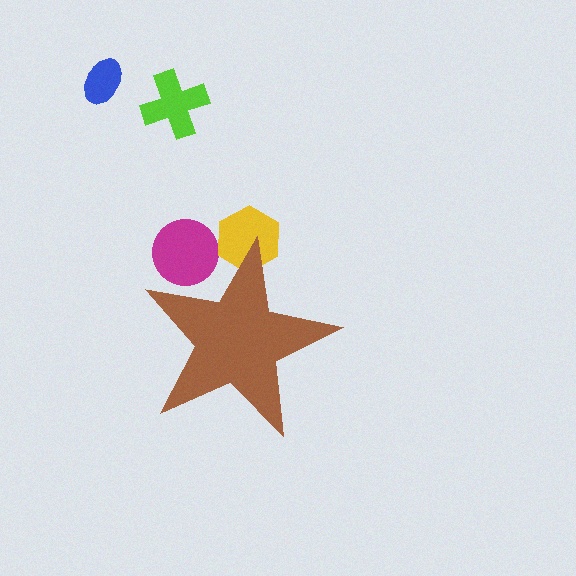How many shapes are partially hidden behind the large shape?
2 shapes are partially hidden.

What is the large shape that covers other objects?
A brown star.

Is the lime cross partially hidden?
No, the lime cross is fully visible.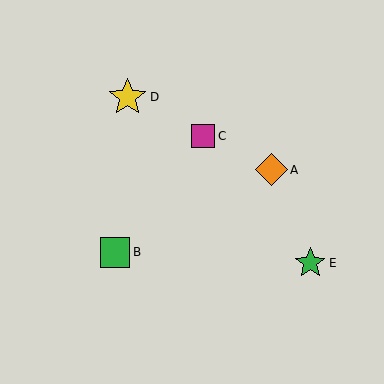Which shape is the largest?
The yellow star (labeled D) is the largest.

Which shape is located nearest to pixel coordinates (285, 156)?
The orange diamond (labeled A) at (271, 170) is nearest to that location.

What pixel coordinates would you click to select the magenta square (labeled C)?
Click at (203, 136) to select the magenta square C.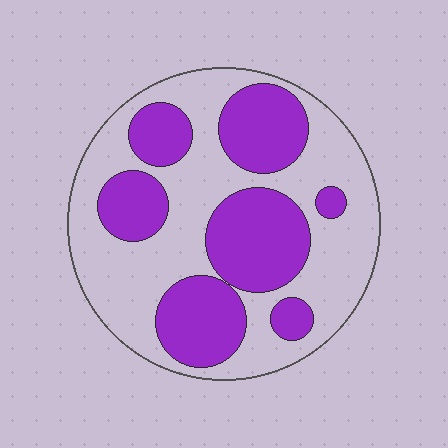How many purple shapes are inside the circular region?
7.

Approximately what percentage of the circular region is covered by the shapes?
Approximately 40%.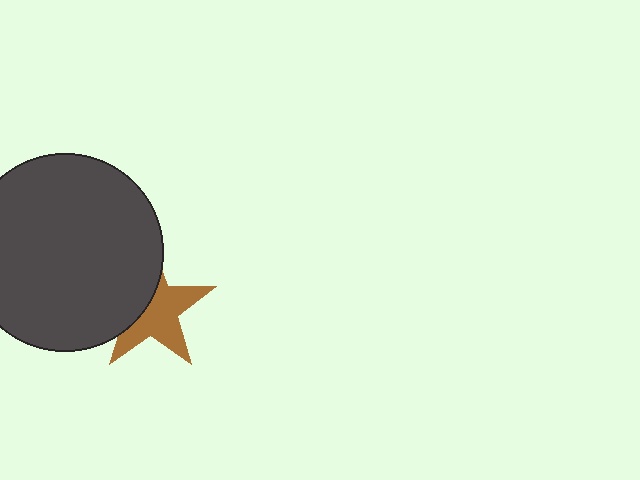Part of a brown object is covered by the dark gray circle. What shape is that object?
It is a star.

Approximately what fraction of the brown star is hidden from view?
Roughly 41% of the brown star is hidden behind the dark gray circle.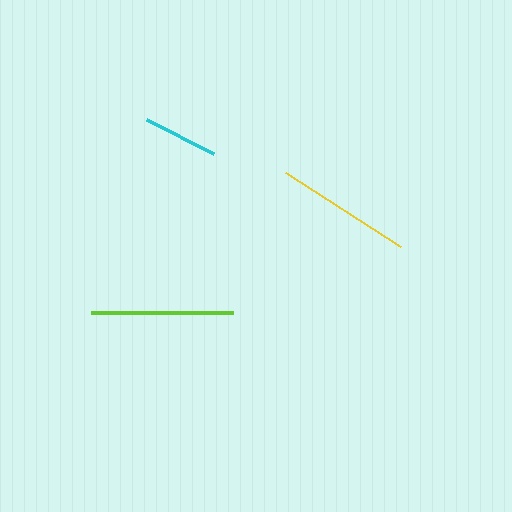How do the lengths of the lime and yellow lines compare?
The lime and yellow lines are approximately the same length.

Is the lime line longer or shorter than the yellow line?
The lime line is longer than the yellow line.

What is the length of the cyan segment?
The cyan segment is approximately 75 pixels long.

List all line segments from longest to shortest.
From longest to shortest: lime, yellow, cyan.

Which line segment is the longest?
The lime line is the longest at approximately 142 pixels.